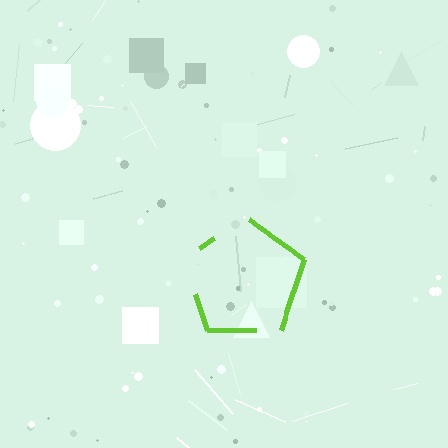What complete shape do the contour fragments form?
The contour fragments form a pentagon.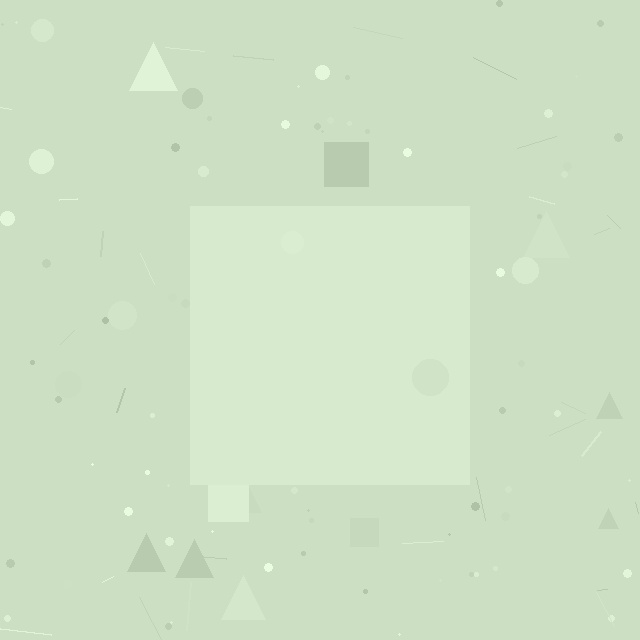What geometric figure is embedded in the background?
A square is embedded in the background.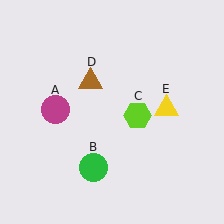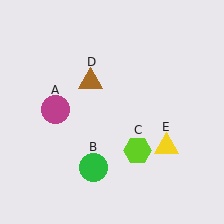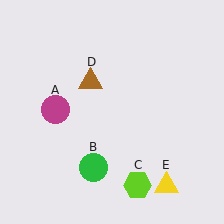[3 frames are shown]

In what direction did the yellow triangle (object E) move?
The yellow triangle (object E) moved down.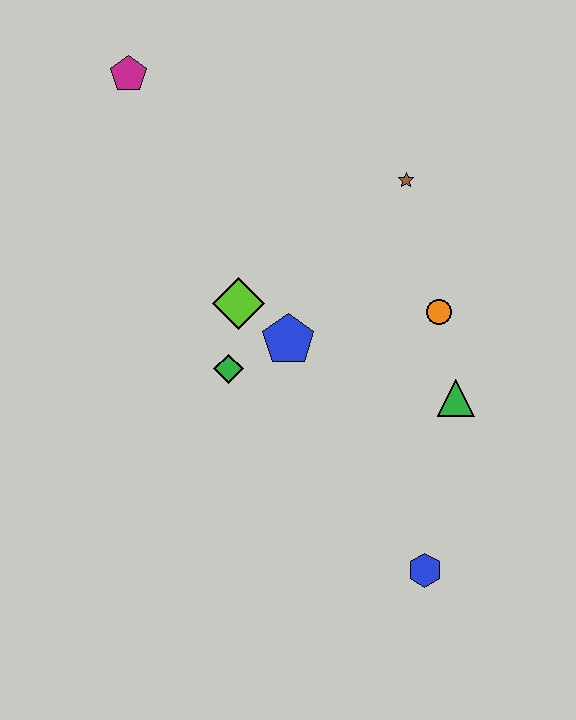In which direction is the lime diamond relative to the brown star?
The lime diamond is to the left of the brown star.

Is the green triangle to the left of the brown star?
No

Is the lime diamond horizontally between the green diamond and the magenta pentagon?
No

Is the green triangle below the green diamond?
Yes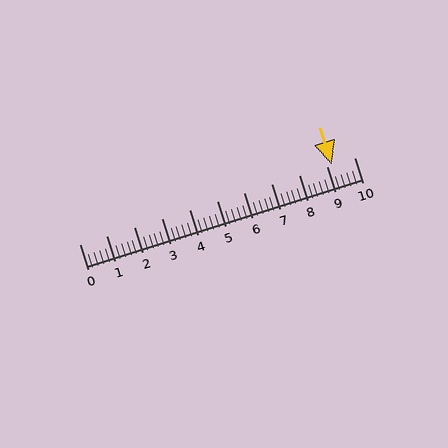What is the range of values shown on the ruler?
The ruler shows values from 0 to 10.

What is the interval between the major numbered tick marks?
The major tick marks are spaced 1 units apart.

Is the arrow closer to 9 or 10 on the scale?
The arrow is closer to 9.